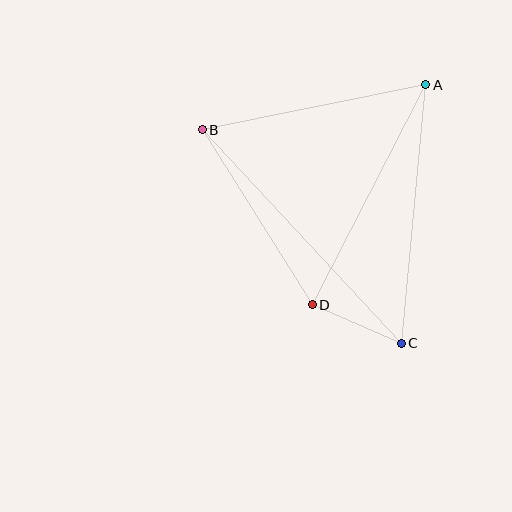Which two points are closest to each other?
Points C and D are closest to each other.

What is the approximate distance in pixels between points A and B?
The distance between A and B is approximately 228 pixels.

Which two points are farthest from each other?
Points B and C are farthest from each other.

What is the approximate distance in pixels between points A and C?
The distance between A and C is approximately 260 pixels.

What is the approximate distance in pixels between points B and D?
The distance between B and D is approximately 207 pixels.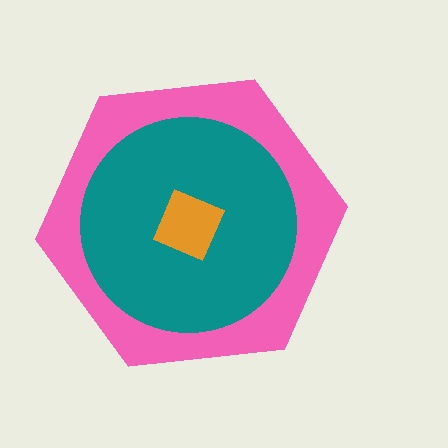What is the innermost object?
The orange square.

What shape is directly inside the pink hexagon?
The teal circle.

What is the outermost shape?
The pink hexagon.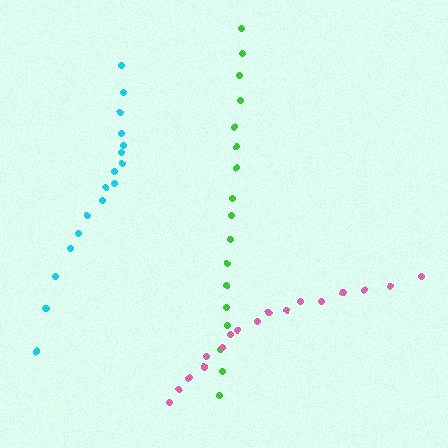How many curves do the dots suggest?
There are 3 distinct paths.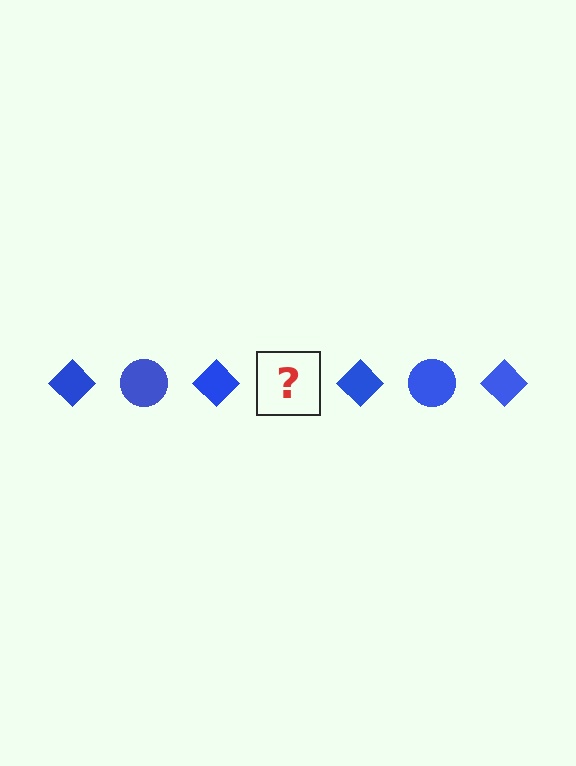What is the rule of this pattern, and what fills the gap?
The rule is that the pattern cycles through diamond, circle shapes in blue. The gap should be filled with a blue circle.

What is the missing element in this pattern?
The missing element is a blue circle.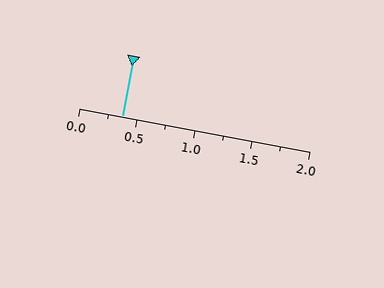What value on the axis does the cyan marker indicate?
The marker indicates approximately 0.38.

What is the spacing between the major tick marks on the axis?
The major ticks are spaced 0.5 apart.